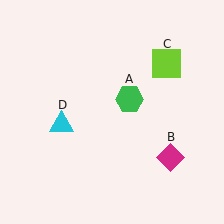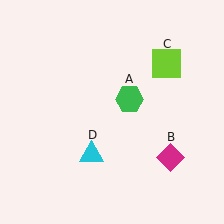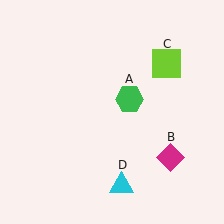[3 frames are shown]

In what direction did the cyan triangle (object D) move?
The cyan triangle (object D) moved down and to the right.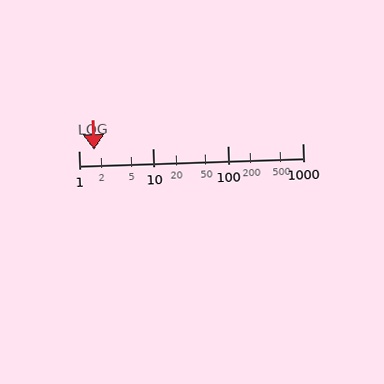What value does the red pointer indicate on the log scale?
The pointer indicates approximately 1.6.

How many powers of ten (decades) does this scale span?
The scale spans 3 decades, from 1 to 1000.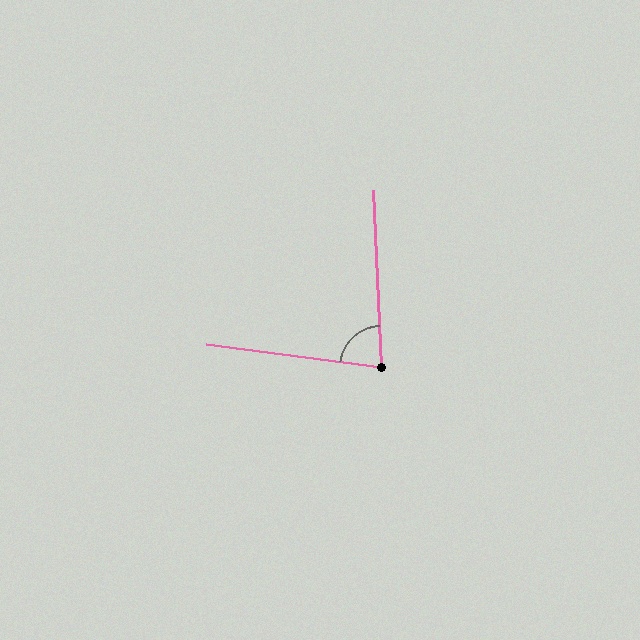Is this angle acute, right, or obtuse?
It is acute.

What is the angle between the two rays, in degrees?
Approximately 80 degrees.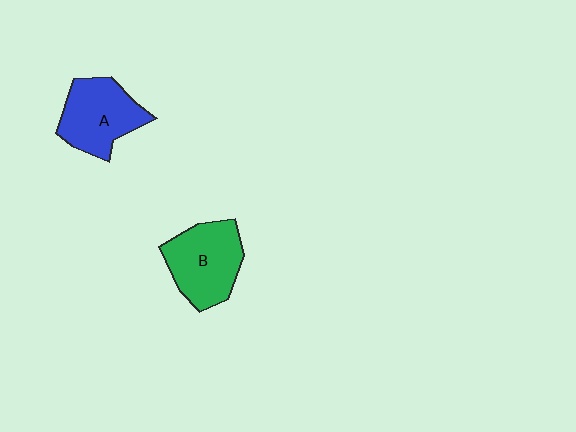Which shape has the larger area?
Shape B (green).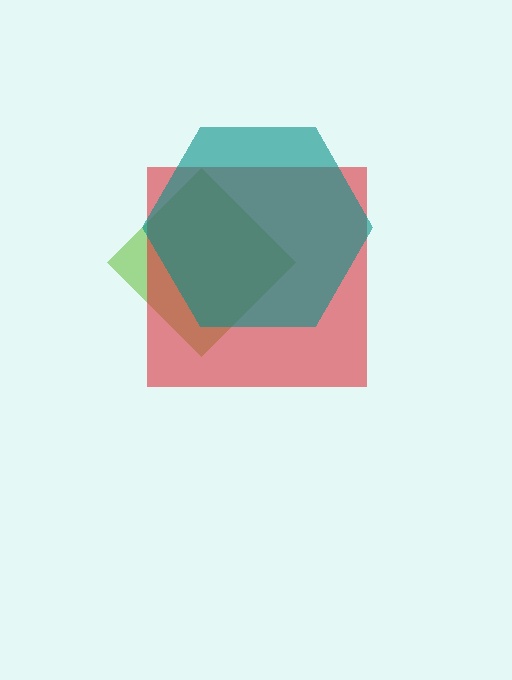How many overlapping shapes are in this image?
There are 3 overlapping shapes in the image.